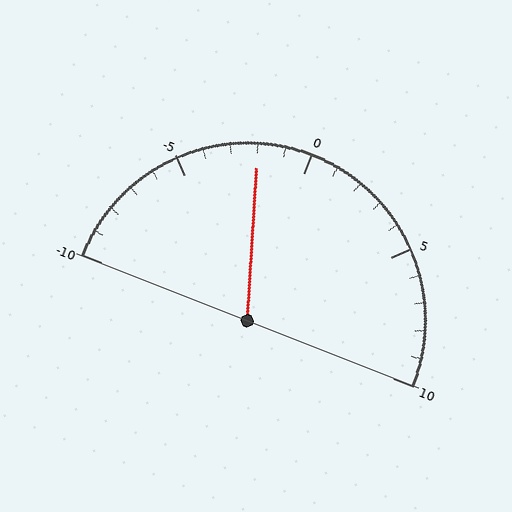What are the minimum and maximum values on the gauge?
The gauge ranges from -10 to 10.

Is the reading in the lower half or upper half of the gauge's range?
The reading is in the lower half of the range (-10 to 10).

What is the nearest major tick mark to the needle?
The nearest major tick mark is 0.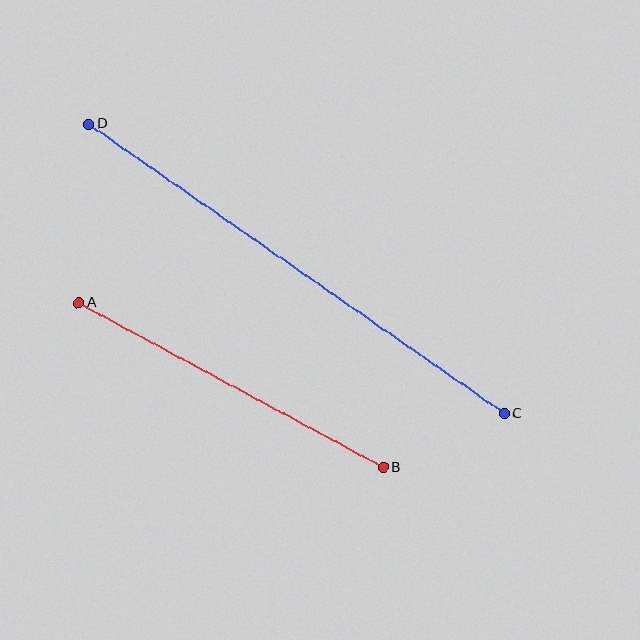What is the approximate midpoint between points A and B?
The midpoint is at approximately (231, 385) pixels.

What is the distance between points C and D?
The distance is approximately 506 pixels.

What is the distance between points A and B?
The distance is approximately 346 pixels.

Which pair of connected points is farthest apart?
Points C and D are farthest apart.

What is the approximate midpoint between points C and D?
The midpoint is at approximately (296, 269) pixels.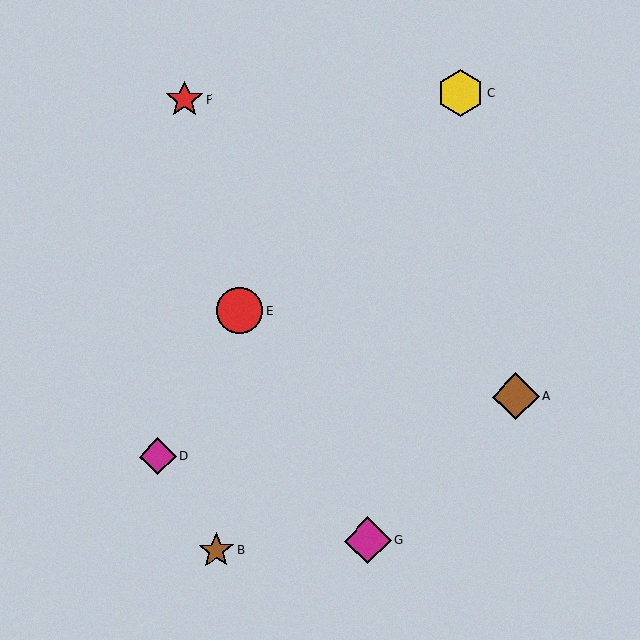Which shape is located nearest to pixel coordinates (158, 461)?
The magenta diamond (labeled D) at (158, 457) is nearest to that location.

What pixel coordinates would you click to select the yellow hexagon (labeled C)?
Click at (460, 93) to select the yellow hexagon C.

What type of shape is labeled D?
Shape D is a magenta diamond.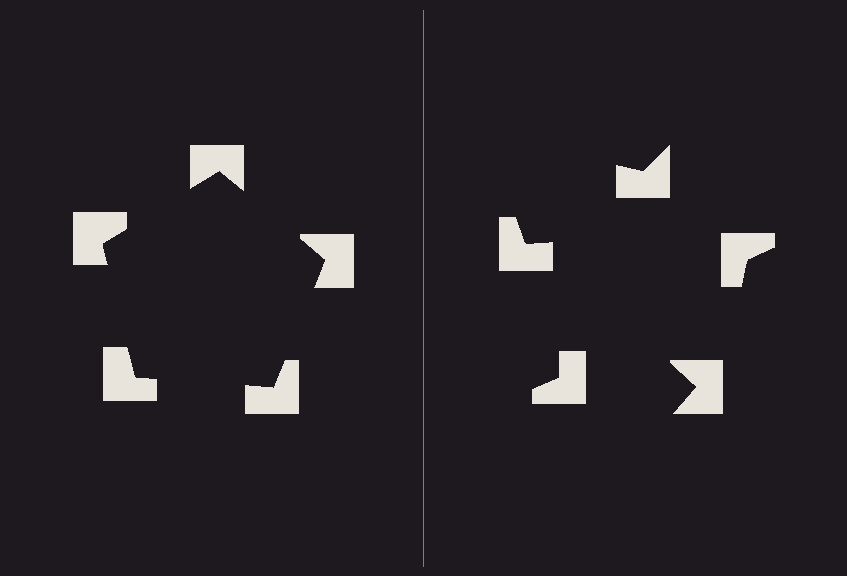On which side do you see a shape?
An illusory pentagon appears on the left side. On the right side the wedge cuts are rotated, so no coherent shape forms.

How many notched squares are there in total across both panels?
10 — 5 on each side.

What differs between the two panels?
The notched squares are positioned identically on both sides; only the wedge orientations differ. On the left they align to a pentagon; on the right they are misaligned.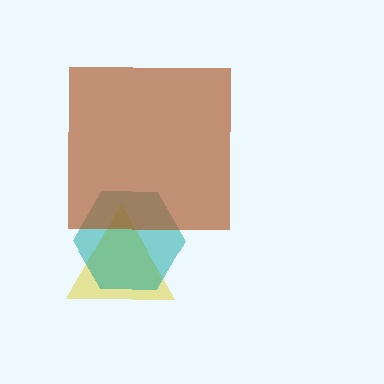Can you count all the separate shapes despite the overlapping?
Yes, there are 3 separate shapes.